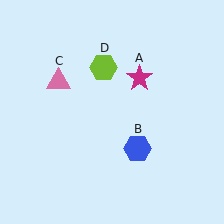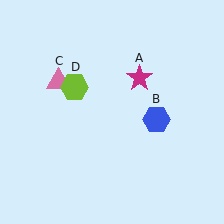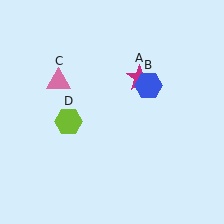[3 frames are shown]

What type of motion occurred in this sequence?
The blue hexagon (object B), lime hexagon (object D) rotated counterclockwise around the center of the scene.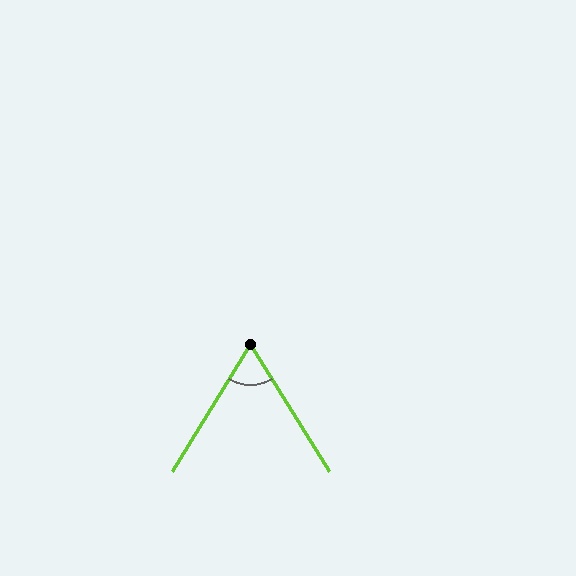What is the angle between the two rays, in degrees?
Approximately 63 degrees.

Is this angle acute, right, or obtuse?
It is acute.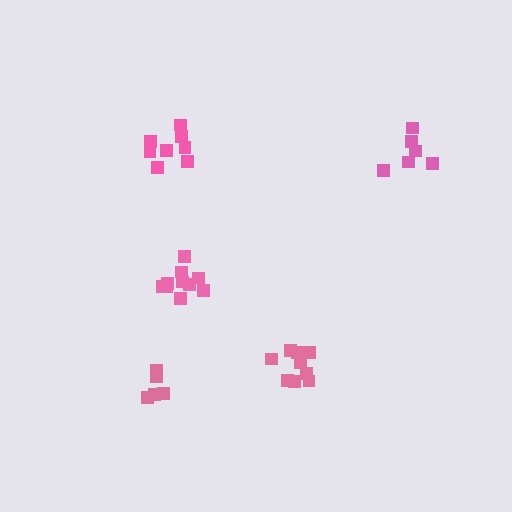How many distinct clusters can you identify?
There are 5 distinct clusters.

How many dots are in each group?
Group 1: 6 dots, Group 2: 5 dots, Group 3: 8 dots, Group 4: 11 dots, Group 5: 10 dots (40 total).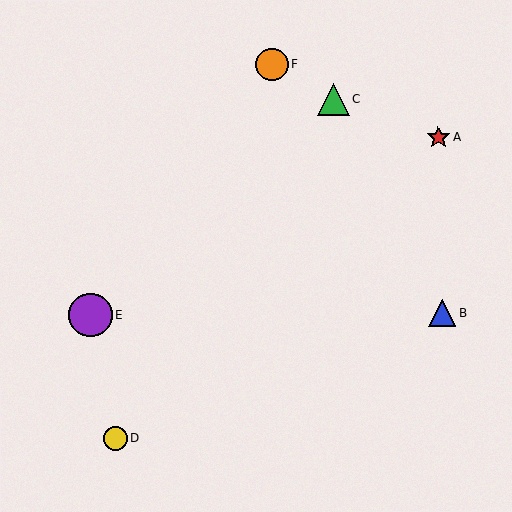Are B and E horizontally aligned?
Yes, both are at y≈313.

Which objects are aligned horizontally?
Objects B, E are aligned horizontally.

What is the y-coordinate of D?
Object D is at y≈438.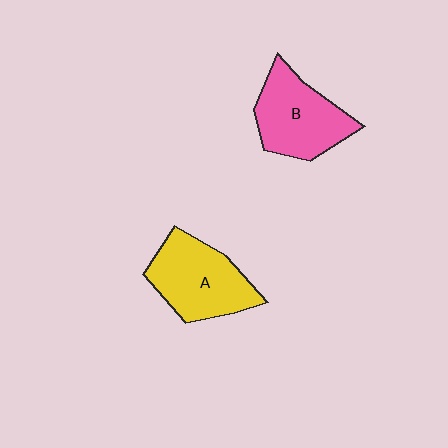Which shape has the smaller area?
Shape B (pink).